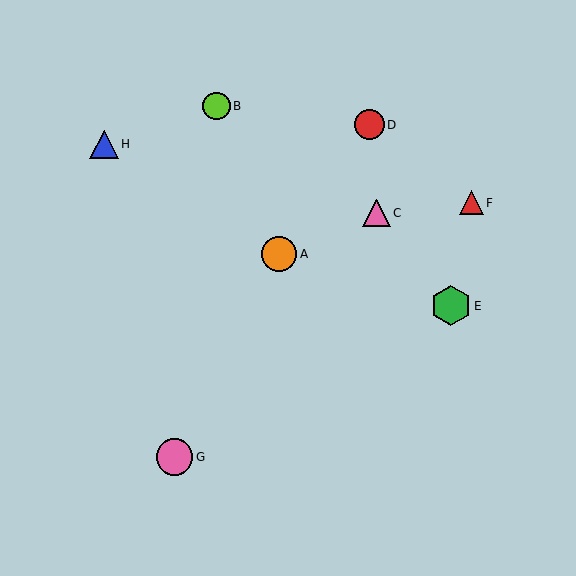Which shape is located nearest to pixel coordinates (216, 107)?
The lime circle (labeled B) at (217, 106) is nearest to that location.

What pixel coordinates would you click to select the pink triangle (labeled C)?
Click at (376, 213) to select the pink triangle C.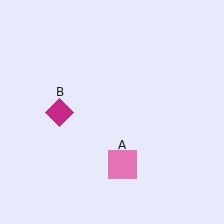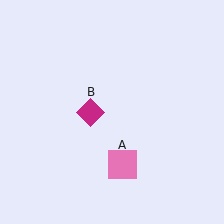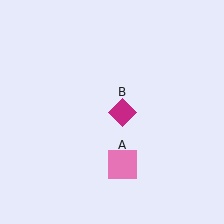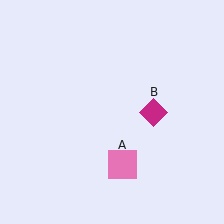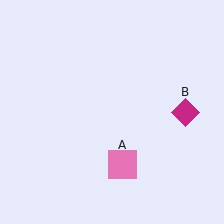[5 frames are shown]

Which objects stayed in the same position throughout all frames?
Pink square (object A) remained stationary.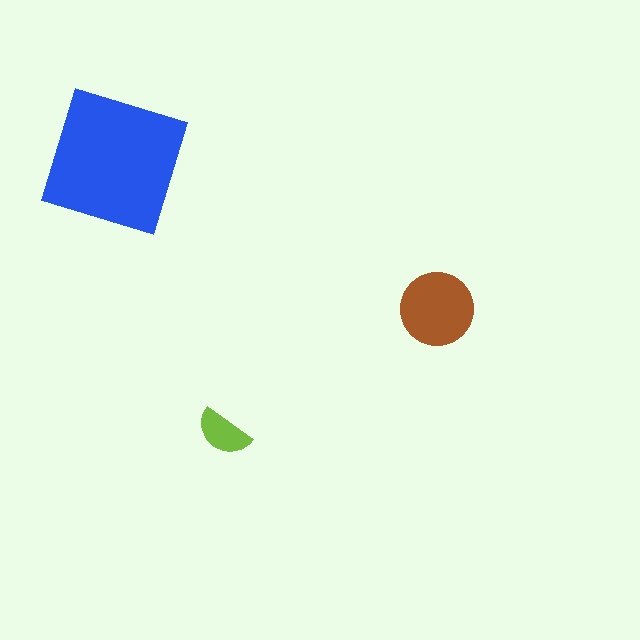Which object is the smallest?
The lime semicircle.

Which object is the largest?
The blue square.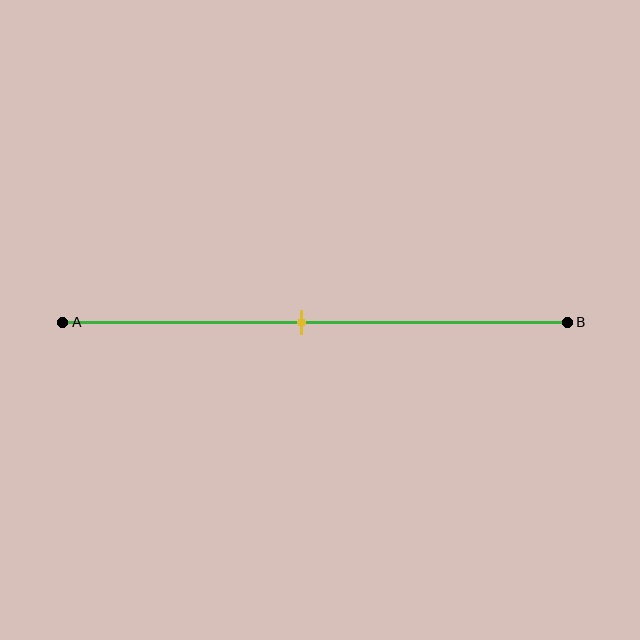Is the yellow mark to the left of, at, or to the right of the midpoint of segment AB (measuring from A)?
The yellow mark is approximately at the midpoint of segment AB.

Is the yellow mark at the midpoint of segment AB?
Yes, the mark is approximately at the midpoint.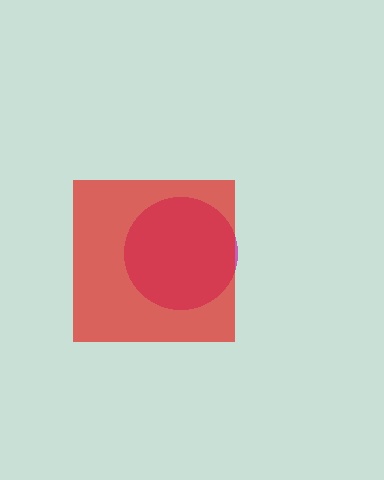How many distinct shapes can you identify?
There are 2 distinct shapes: a magenta circle, a red square.